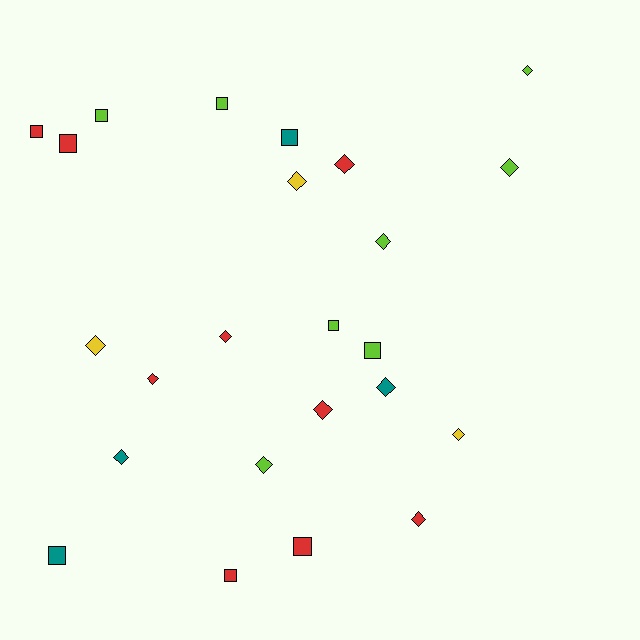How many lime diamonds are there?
There are 4 lime diamonds.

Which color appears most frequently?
Red, with 9 objects.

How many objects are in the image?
There are 24 objects.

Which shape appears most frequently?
Diamond, with 14 objects.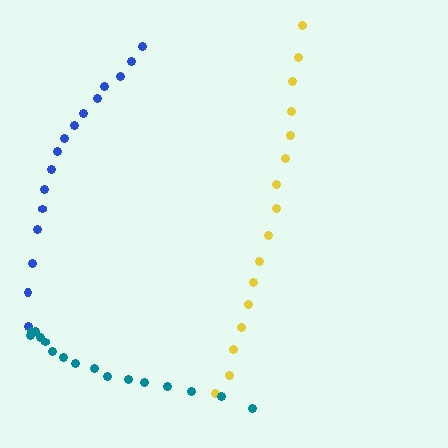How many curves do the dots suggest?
There are 3 distinct paths.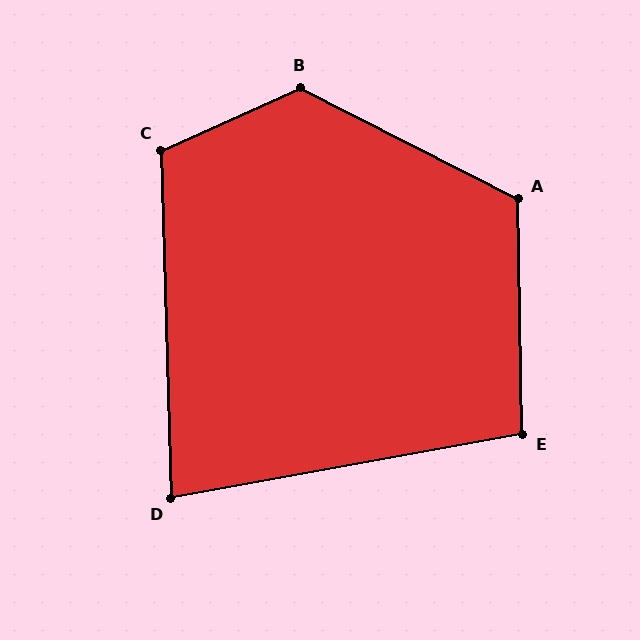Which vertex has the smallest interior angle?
D, at approximately 81 degrees.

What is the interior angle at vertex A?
Approximately 118 degrees (obtuse).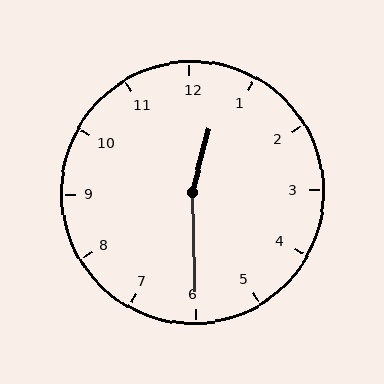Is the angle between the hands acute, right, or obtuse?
It is obtuse.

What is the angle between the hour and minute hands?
Approximately 165 degrees.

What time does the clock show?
12:30.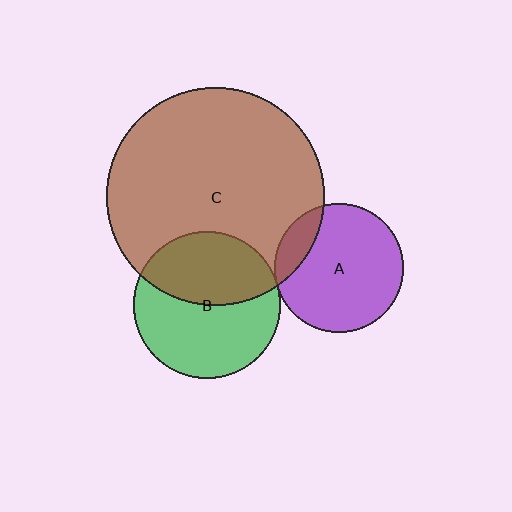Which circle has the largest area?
Circle C (brown).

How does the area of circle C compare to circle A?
Approximately 2.8 times.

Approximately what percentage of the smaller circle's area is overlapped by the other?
Approximately 5%.